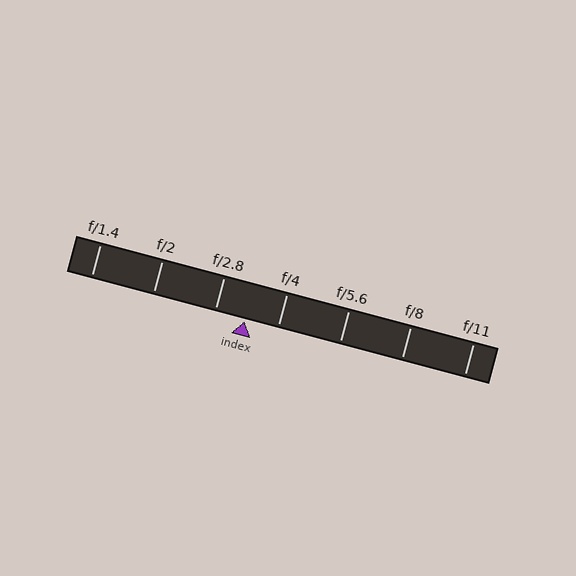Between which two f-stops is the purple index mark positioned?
The index mark is between f/2.8 and f/4.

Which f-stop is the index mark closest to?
The index mark is closest to f/2.8.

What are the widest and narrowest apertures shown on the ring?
The widest aperture shown is f/1.4 and the narrowest is f/11.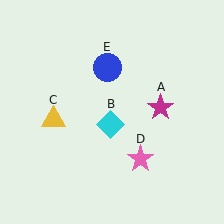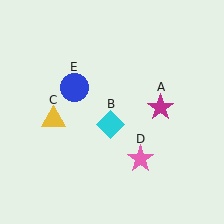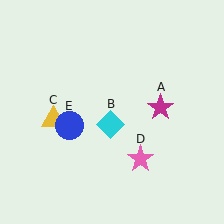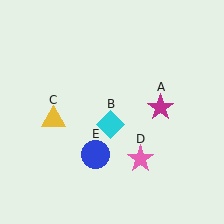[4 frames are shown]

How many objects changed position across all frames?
1 object changed position: blue circle (object E).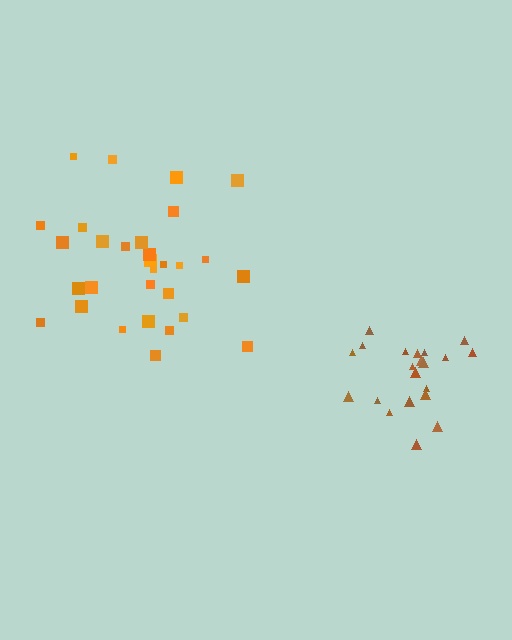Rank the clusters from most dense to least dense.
brown, orange.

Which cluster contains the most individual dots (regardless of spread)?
Orange (30).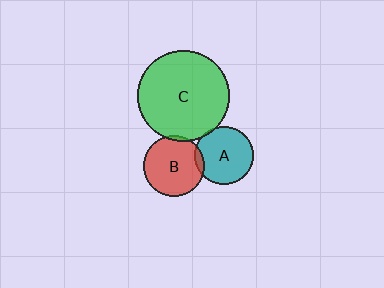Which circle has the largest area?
Circle C (green).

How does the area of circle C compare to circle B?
Approximately 2.3 times.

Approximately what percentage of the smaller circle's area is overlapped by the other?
Approximately 5%.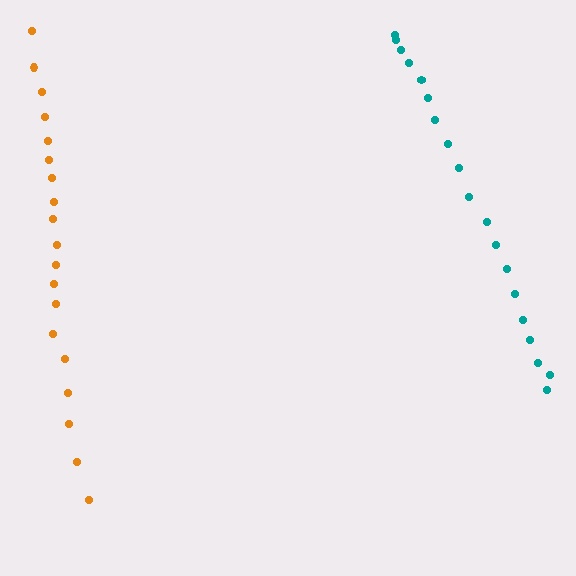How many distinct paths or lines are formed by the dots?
There are 2 distinct paths.